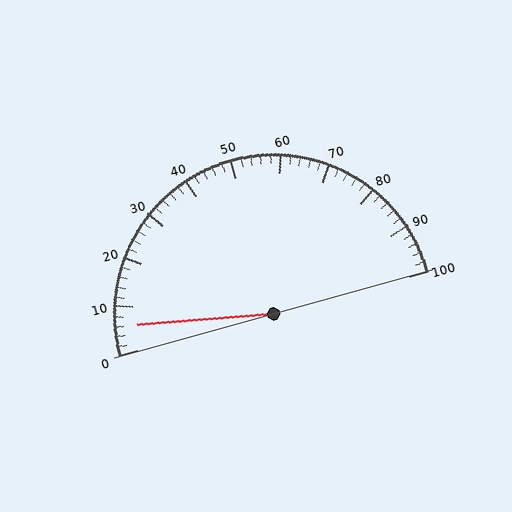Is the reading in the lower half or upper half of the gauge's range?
The reading is in the lower half of the range (0 to 100).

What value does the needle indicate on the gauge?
The needle indicates approximately 6.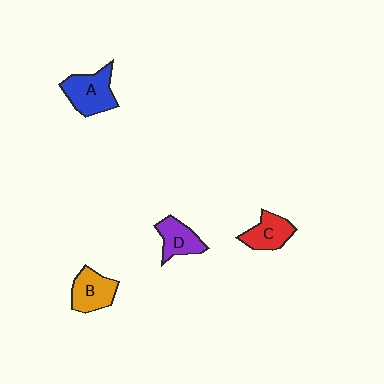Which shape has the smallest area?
Shape D (purple).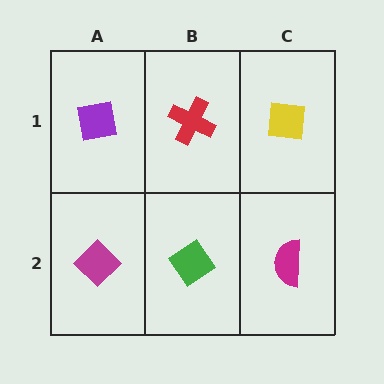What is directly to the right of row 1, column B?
A yellow square.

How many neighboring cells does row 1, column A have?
2.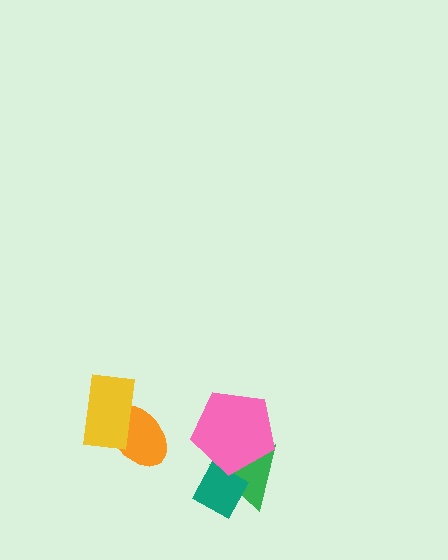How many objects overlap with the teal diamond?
2 objects overlap with the teal diamond.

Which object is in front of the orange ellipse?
The yellow rectangle is in front of the orange ellipse.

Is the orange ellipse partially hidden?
Yes, it is partially covered by another shape.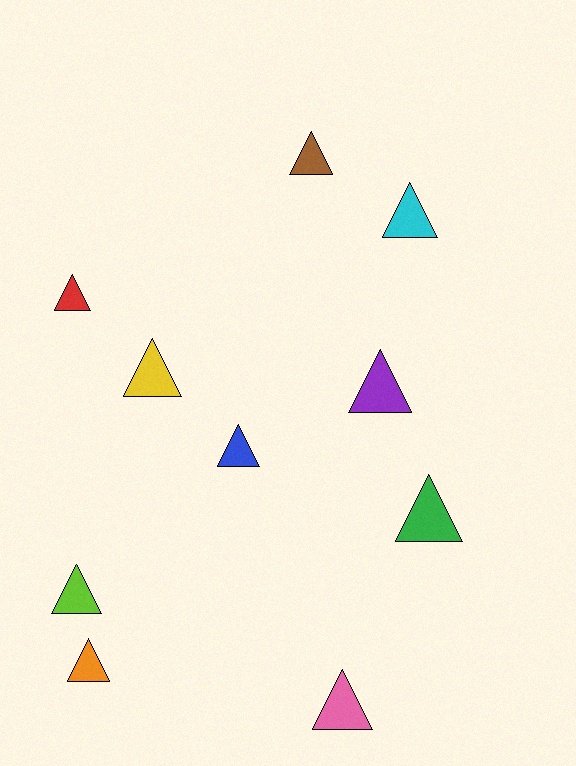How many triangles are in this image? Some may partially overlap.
There are 10 triangles.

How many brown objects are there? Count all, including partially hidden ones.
There is 1 brown object.